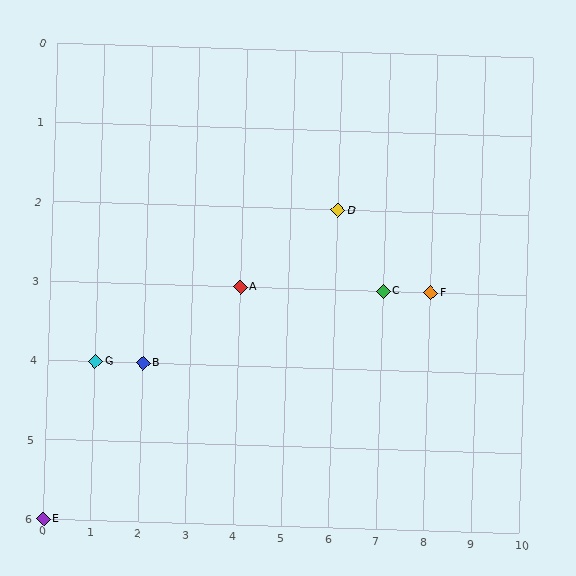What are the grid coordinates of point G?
Point G is at grid coordinates (1, 4).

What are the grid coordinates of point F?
Point F is at grid coordinates (8, 3).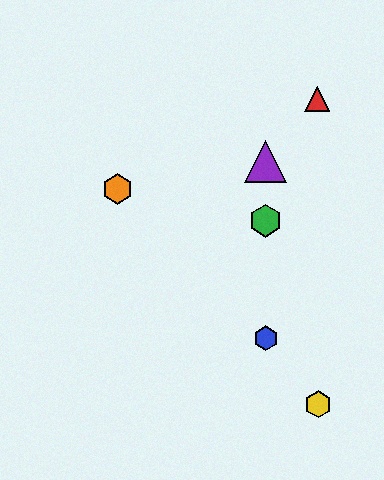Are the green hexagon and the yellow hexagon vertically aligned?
No, the green hexagon is at x≈266 and the yellow hexagon is at x≈318.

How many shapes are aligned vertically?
3 shapes (the blue hexagon, the green hexagon, the purple triangle) are aligned vertically.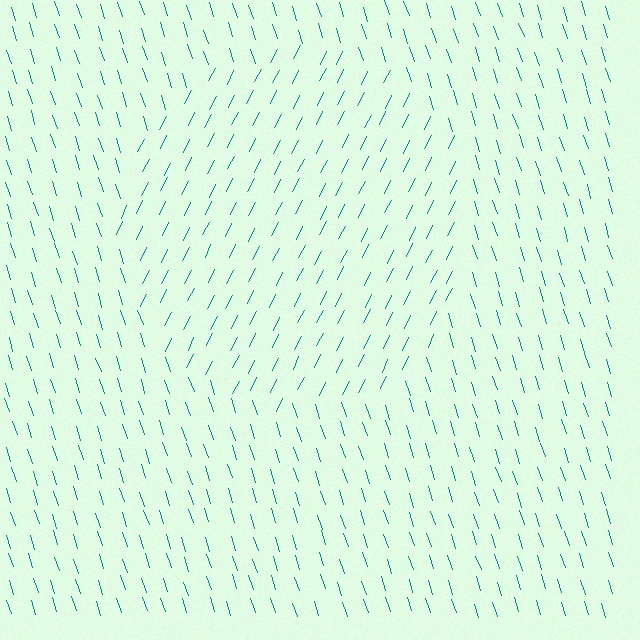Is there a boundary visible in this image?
Yes, there is a texture boundary formed by a change in line orientation.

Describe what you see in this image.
The image is filled with small teal line segments. A circle region in the image has lines oriented differently from the surrounding lines, creating a visible texture boundary.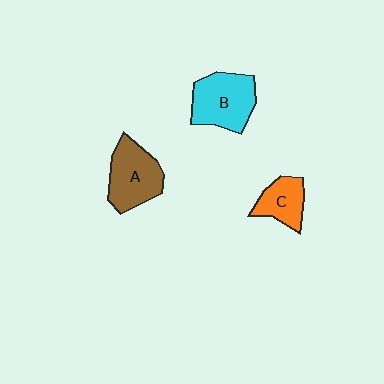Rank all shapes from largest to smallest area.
From largest to smallest: B (cyan), A (brown), C (orange).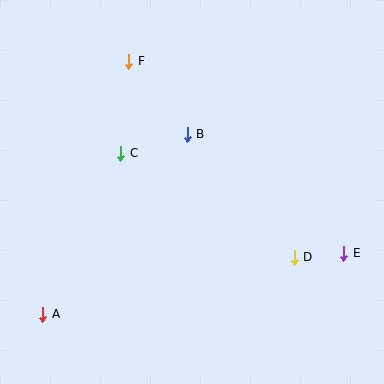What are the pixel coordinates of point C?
Point C is at (121, 153).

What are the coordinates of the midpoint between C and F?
The midpoint between C and F is at (125, 107).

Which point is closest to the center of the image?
Point B at (187, 134) is closest to the center.